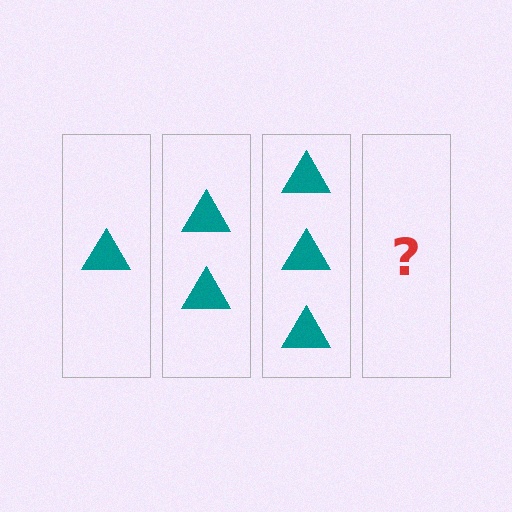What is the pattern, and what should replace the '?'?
The pattern is that each step adds one more triangle. The '?' should be 4 triangles.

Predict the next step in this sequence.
The next step is 4 triangles.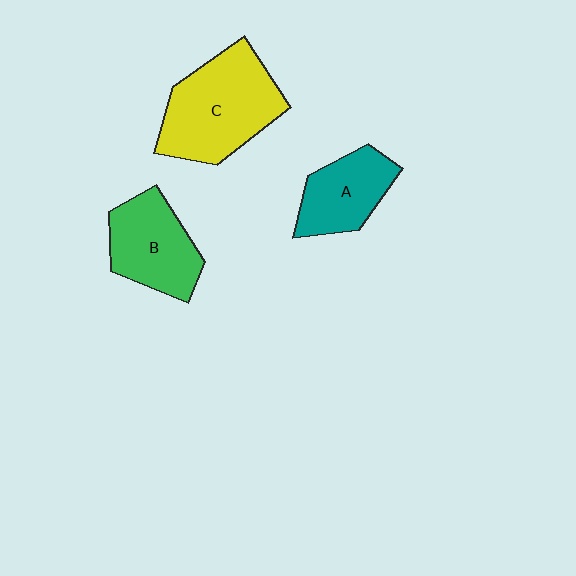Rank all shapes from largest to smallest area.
From largest to smallest: C (yellow), B (green), A (teal).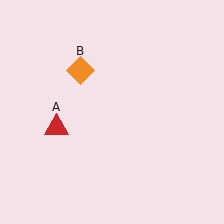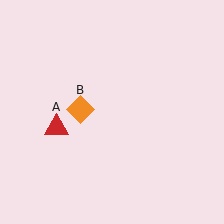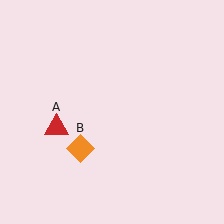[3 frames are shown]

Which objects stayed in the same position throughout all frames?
Red triangle (object A) remained stationary.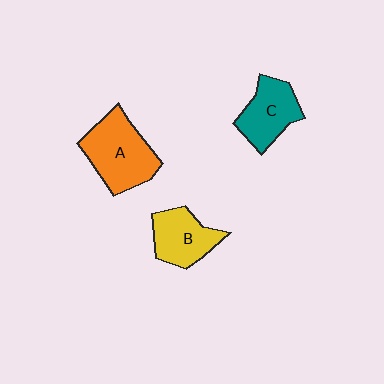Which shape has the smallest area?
Shape B (yellow).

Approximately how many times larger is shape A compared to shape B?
Approximately 1.4 times.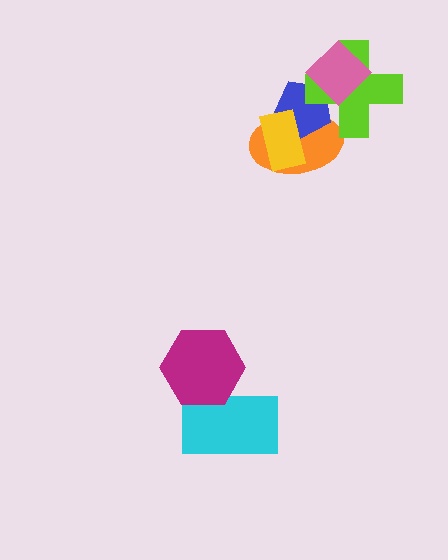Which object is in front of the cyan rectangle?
The magenta hexagon is in front of the cyan rectangle.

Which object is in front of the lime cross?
The pink diamond is in front of the lime cross.